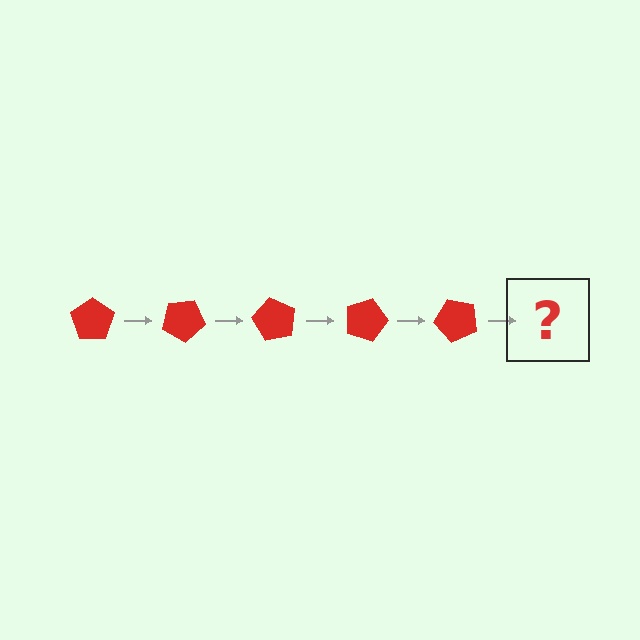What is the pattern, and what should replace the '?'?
The pattern is that the pentagon rotates 30 degrees each step. The '?' should be a red pentagon rotated 150 degrees.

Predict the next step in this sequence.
The next step is a red pentagon rotated 150 degrees.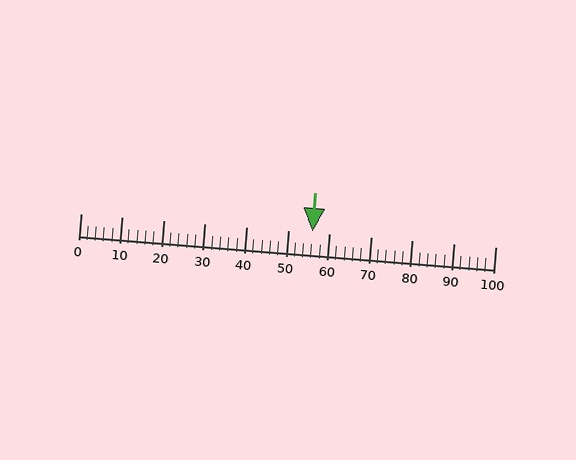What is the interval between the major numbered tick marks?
The major tick marks are spaced 10 units apart.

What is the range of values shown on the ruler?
The ruler shows values from 0 to 100.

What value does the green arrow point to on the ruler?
The green arrow points to approximately 56.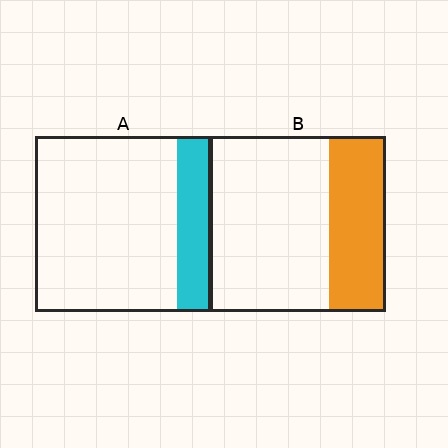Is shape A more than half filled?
No.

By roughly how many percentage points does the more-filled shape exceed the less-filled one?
By roughly 15 percentage points (B over A).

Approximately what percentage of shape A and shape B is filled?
A is approximately 20% and B is approximately 30%.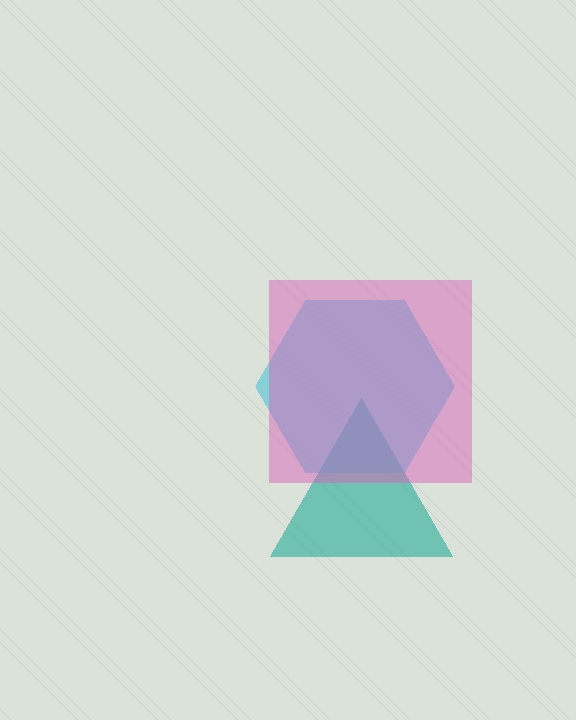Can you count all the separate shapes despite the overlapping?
Yes, there are 3 separate shapes.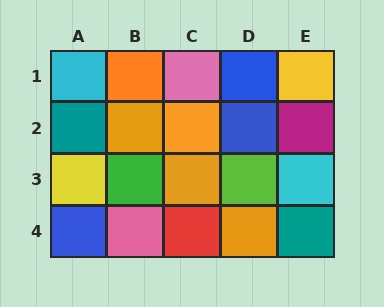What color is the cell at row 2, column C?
Orange.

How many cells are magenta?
1 cell is magenta.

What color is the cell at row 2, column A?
Teal.